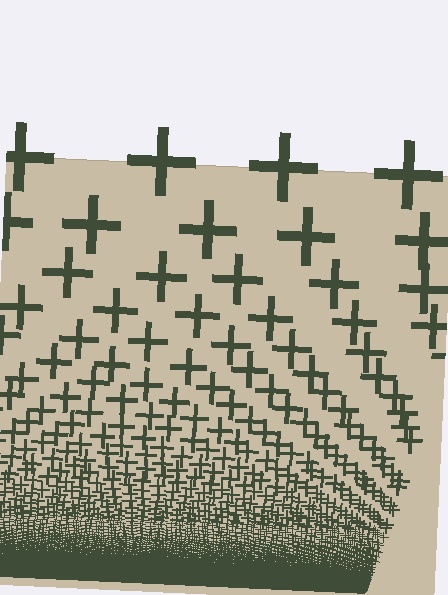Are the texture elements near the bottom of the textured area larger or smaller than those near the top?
Smaller. The gradient is inverted — elements near the bottom are smaller and denser.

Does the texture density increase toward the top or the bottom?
Density increases toward the bottom.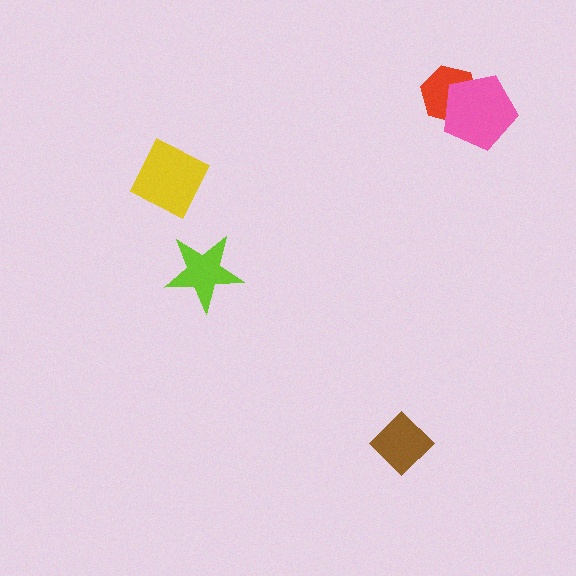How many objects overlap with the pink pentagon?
1 object overlaps with the pink pentagon.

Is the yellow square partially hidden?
No, no other shape covers it.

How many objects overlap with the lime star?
0 objects overlap with the lime star.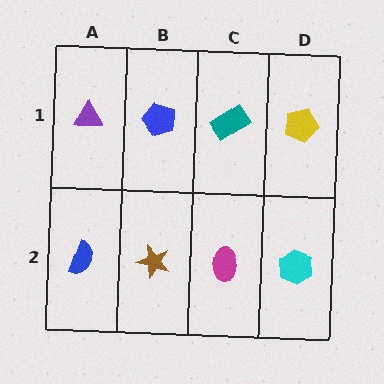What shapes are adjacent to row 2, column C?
A teal rectangle (row 1, column C), a brown star (row 2, column B), a cyan hexagon (row 2, column D).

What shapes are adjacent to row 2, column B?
A blue pentagon (row 1, column B), a blue semicircle (row 2, column A), a magenta ellipse (row 2, column C).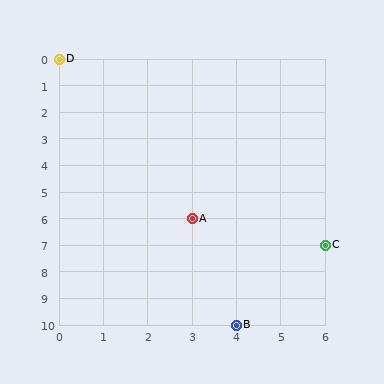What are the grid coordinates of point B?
Point B is at grid coordinates (4, 10).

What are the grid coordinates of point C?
Point C is at grid coordinates (6, 7).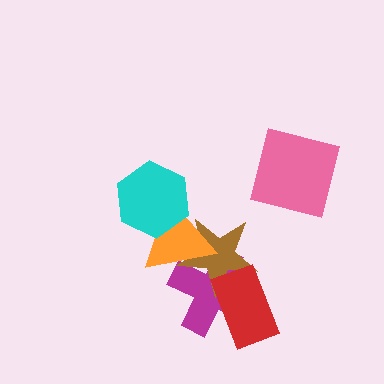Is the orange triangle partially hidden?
Yes, it is partially covered by another shape.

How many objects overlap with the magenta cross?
3 objects overlap with the magenta cross.